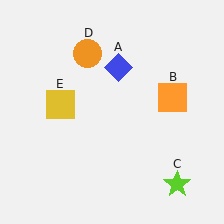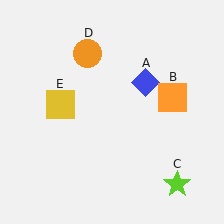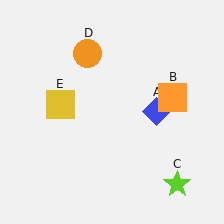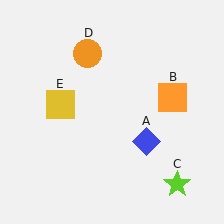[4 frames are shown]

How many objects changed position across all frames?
1 object changed position: blue diamond (object A).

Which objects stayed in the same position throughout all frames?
Orange square (object B) and lime star (object C) and orange circle (object D) and yellow square (object E) remained stationary.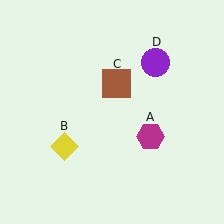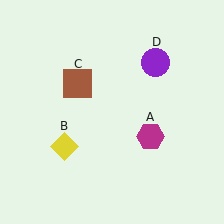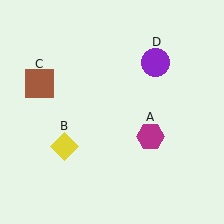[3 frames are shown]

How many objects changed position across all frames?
1 object changed position: brown square (object C).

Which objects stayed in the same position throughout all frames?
Magenta hexagon (object A) and yellow diamond (object B) and purple circle (object D) remained stationary.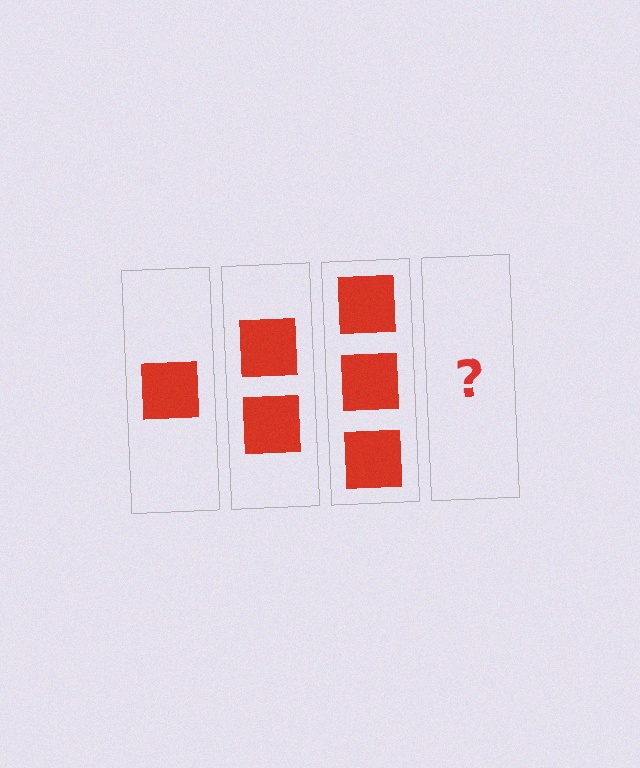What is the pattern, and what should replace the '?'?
The pattern is that each step adds one more square. The '?' should be 4 squares.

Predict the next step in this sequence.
The next step is 4 squares.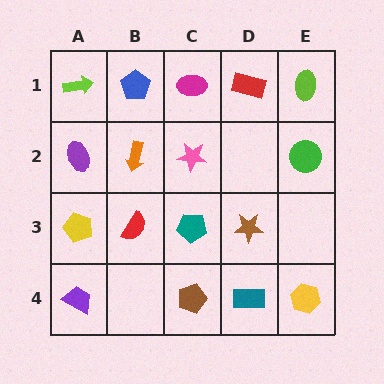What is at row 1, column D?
A red rectangle.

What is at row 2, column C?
A pink star.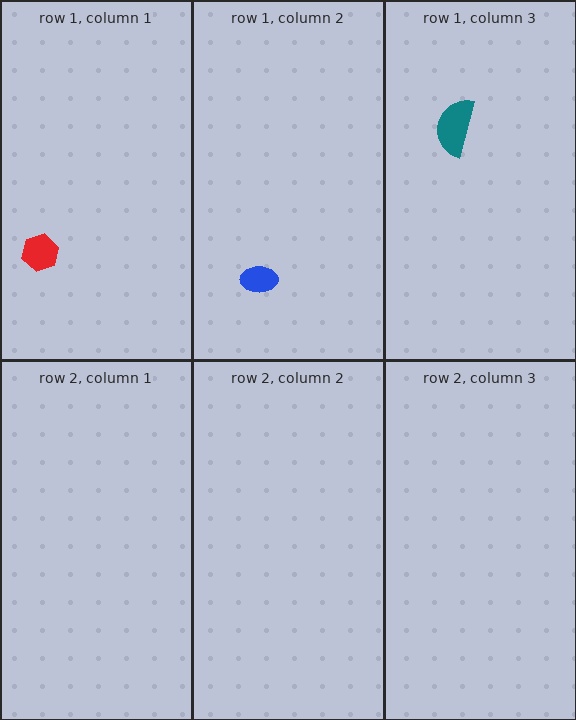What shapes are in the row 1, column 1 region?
The red hexagon.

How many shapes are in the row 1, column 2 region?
1.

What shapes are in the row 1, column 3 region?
The teal semicircle.